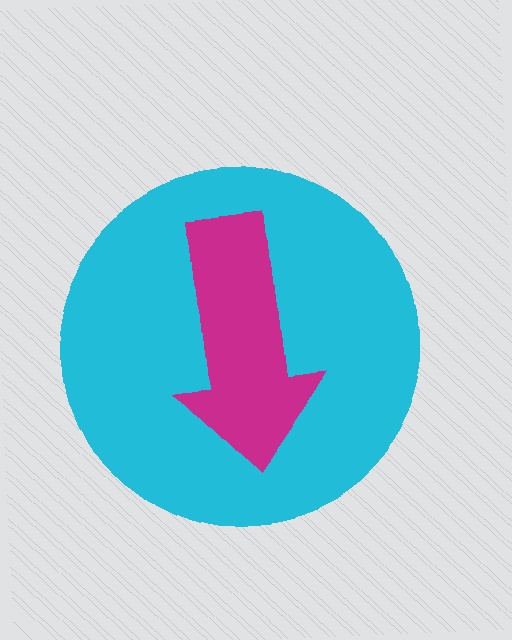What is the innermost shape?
The magenta arrow.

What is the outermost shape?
The cyan circle.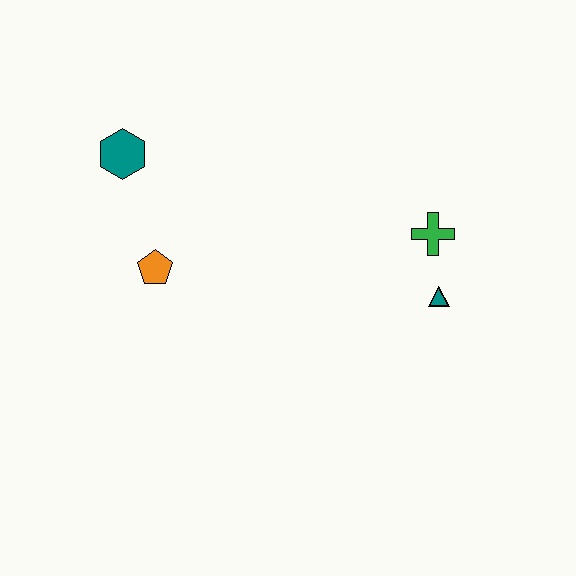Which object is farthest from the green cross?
The teal hexagon is farthest from the green cross.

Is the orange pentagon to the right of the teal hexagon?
Yes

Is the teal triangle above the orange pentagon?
No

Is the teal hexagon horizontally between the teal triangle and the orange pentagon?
No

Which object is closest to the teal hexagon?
The orange pentagon is closest to the teal hexagon.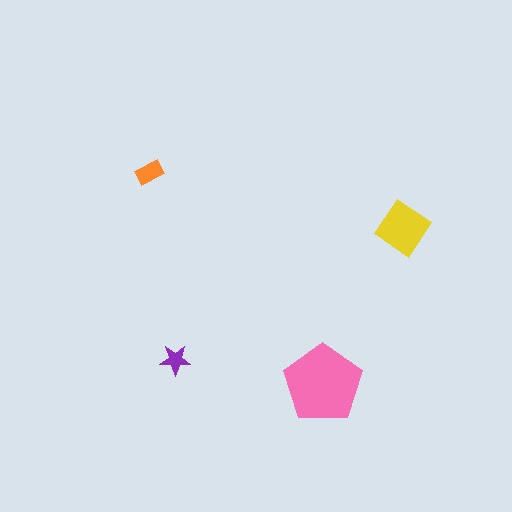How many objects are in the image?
There are 4 objects in the image.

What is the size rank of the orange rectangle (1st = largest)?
3rd.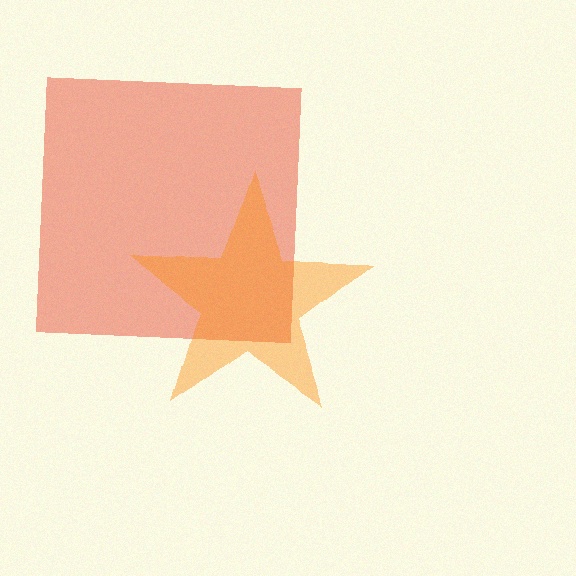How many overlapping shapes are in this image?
There are 2 overlapping shapes in the image.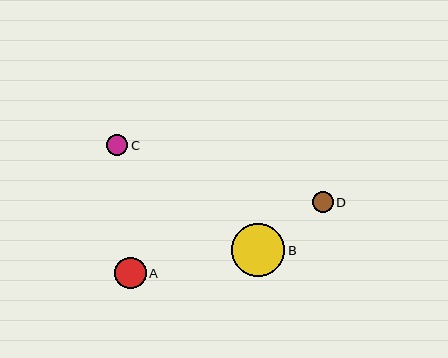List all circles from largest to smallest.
From largest to smallest: B, A, D, C.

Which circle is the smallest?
Circle C is the smallest with a size of approximately 21 pixels.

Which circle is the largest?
Circle B is the largest with a size of approximately 53 pixels.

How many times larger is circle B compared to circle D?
Circle B is approximately 2.5 times the size of circle D.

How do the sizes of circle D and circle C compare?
Circle D and circle C are approximately the same size.